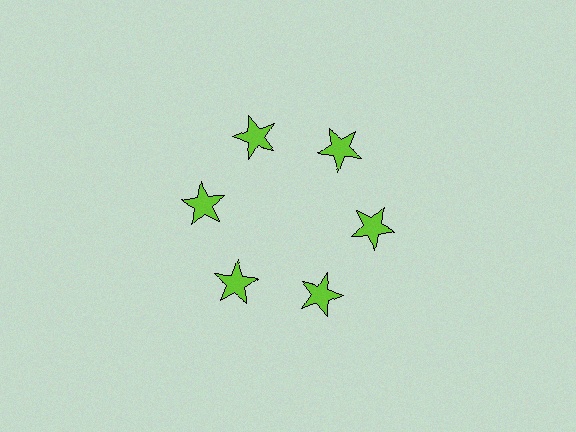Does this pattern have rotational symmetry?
Yes, this pattern has 6-fold rotational symmetry. It looks the same after rotating 60 degrees around the center.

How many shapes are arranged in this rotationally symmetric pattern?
There are 6 shapes, arranged in 6 groups of 1.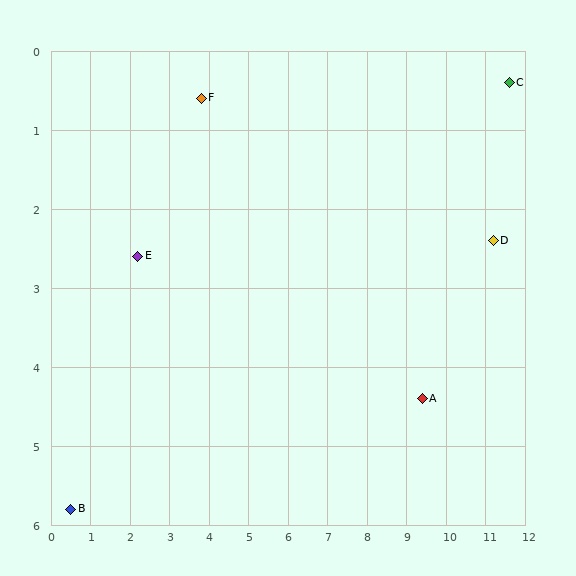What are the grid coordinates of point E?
Point E is at approximately (2.2, 2.6).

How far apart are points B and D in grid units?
Points B and D are about 11.2 grid units apart.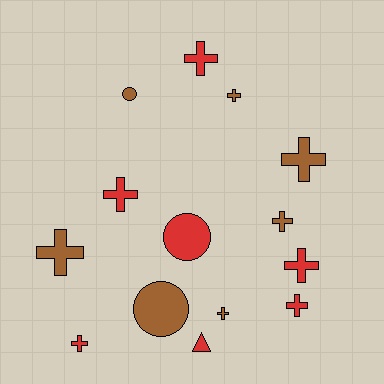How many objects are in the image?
There are 14 objects.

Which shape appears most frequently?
Cross, with 10 objects.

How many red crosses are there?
There are 5 red crosses.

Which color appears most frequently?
Red, with 7 objects.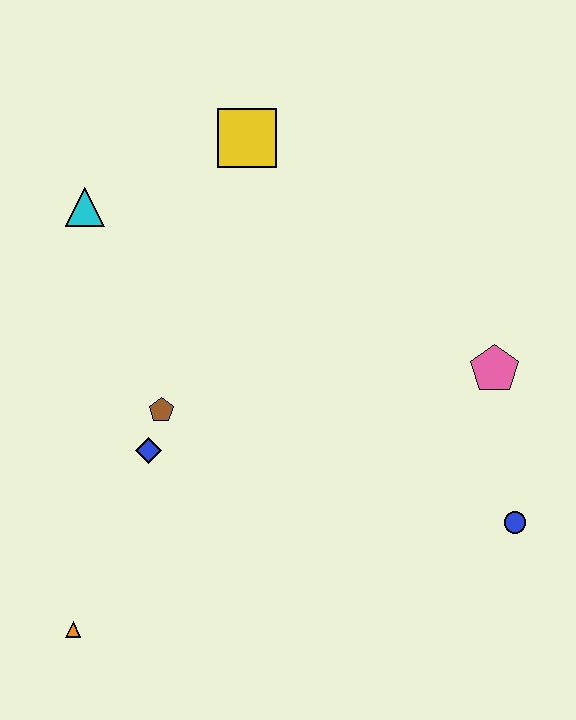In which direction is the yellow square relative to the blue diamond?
The yellow square is above the blue diamond.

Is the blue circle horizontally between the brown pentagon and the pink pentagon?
No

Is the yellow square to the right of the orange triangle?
Yes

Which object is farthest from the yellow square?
The orange triangle is farthest from the yellow square.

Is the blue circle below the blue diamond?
Yes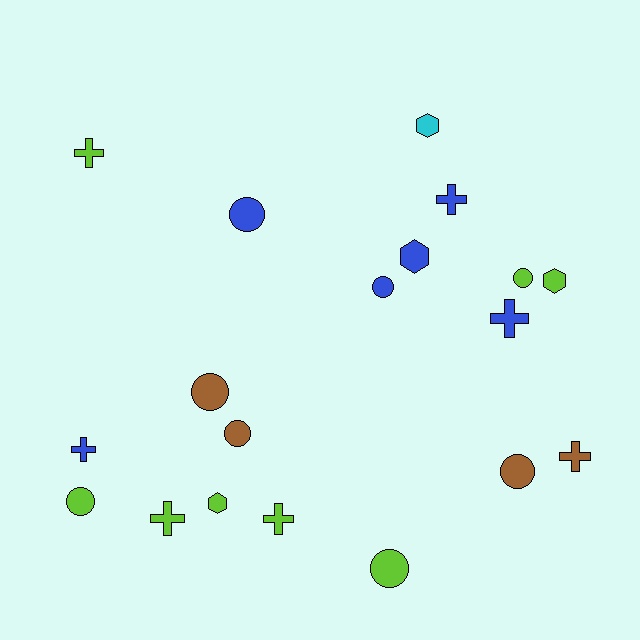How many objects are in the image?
There are 19 objects.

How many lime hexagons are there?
There are 2 lime hexagons.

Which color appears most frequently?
Lime, with 8 objects.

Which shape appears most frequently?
Circle, with 8 objects.